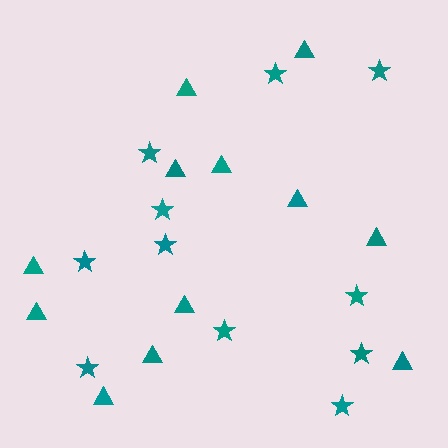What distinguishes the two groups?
There are 2 groups: one group of triangles (12) and one group of stars (11).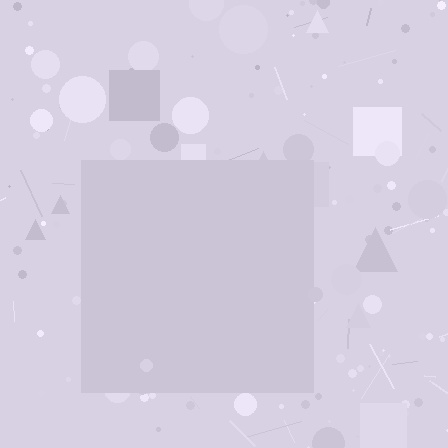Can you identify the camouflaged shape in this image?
The camouflaged shape is a square.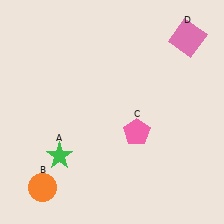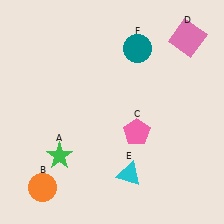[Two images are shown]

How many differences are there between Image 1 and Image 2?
There are 2 differences between the two images.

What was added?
A cyan triangle (E), a teal circle (F) were added in Image 2.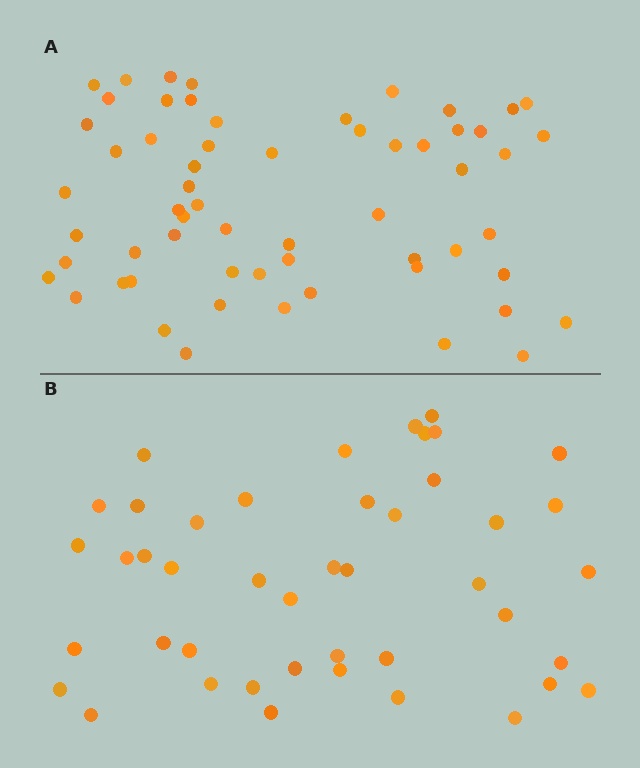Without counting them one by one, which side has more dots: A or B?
Region A (the top region) has more dots.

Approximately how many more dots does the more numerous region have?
Region A has approximately 15 more dots than region B.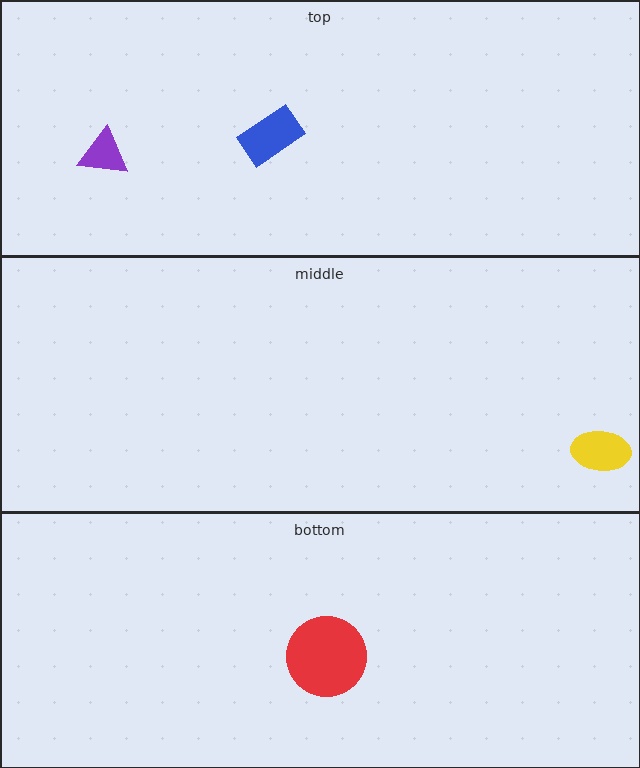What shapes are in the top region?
The blue rectangle, the purple triangle.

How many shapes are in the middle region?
1.